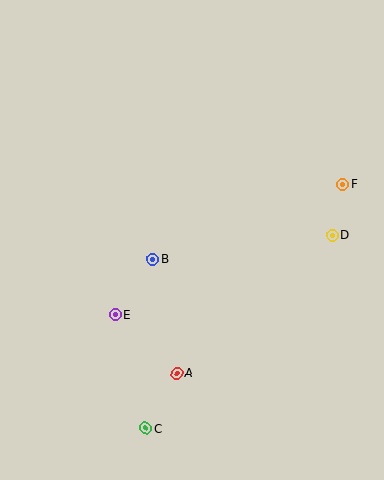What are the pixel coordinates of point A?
Point A is at (177, 373).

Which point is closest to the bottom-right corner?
Point A is closest to the bottom-right corner.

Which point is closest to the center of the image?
Point B at (152, 259) is closest to the center.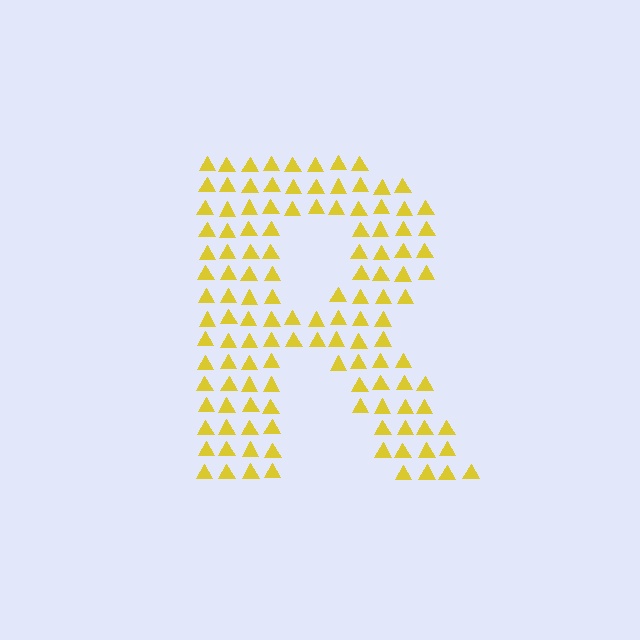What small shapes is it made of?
It is made of small triangles.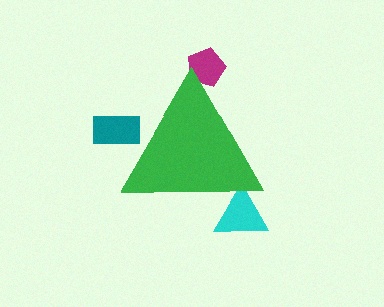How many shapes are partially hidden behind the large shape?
3 shapes are partially hidden.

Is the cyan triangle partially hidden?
Yes, the cyan triangle is partially hidden behind the green triangle.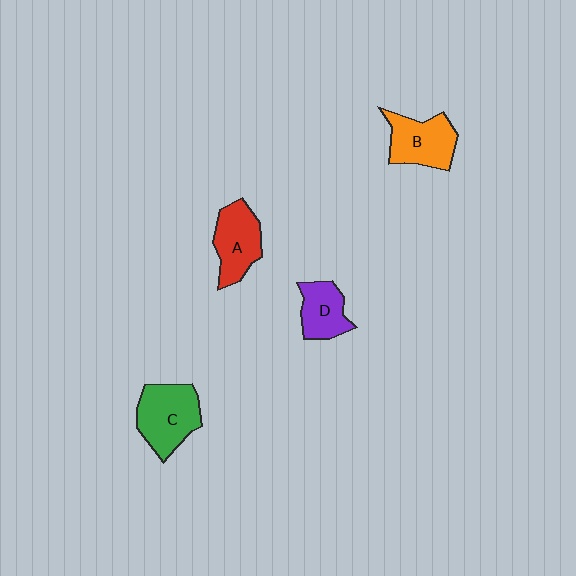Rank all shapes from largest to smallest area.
From largest to smallest: C (green), B (orange), A (red), D (purple).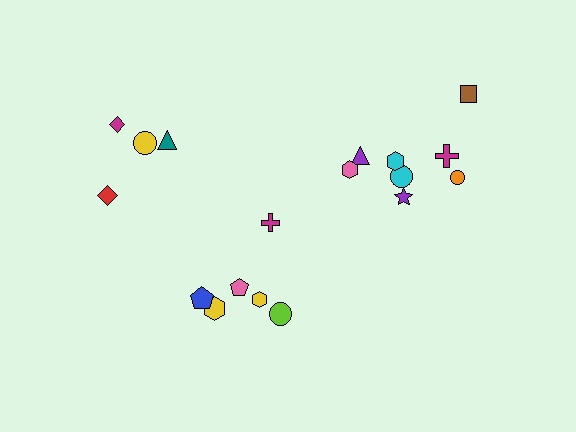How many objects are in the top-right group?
There are 8 objects.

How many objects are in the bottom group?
There are 6 objects.